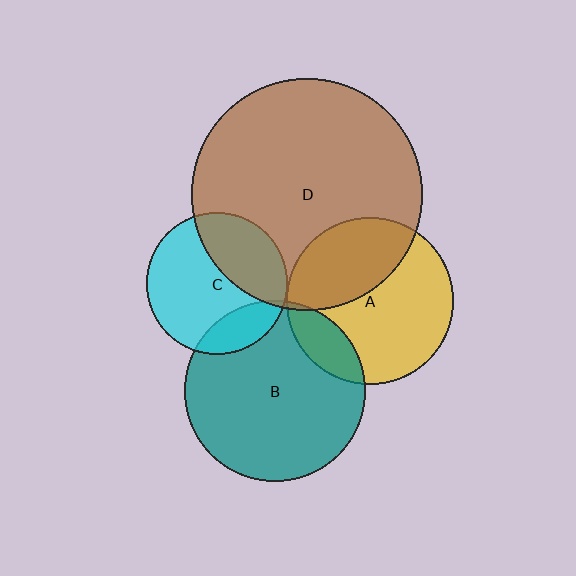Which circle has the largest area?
Circle D (brown).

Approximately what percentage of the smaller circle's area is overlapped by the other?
Approximately 5%.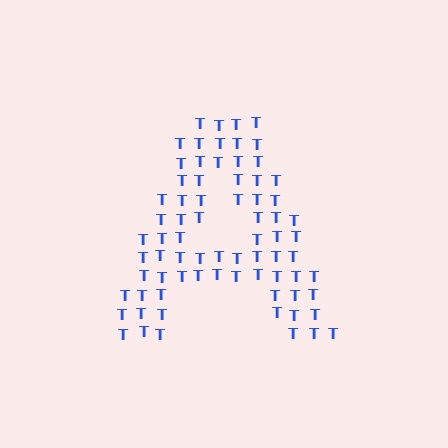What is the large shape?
The large shape is the letter A.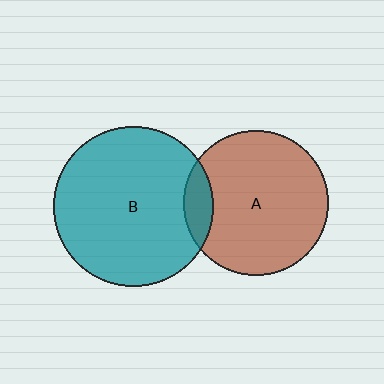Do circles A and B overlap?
Yes.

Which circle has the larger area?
Circle B (teal).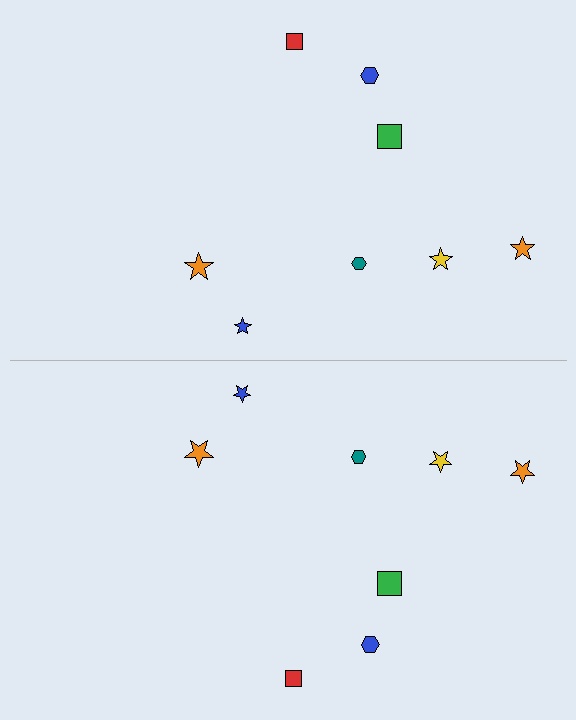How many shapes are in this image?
There are 16 shapes in this image.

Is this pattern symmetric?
Yes, this pattern has bilateral (reflection) symmetry.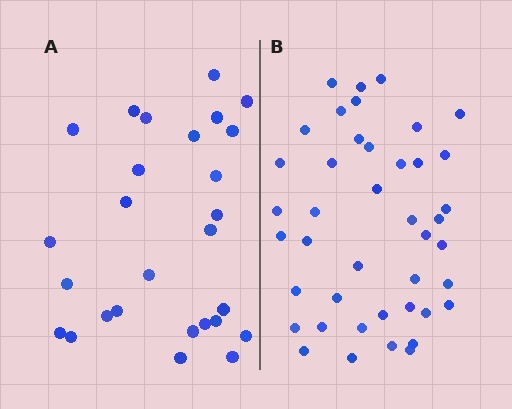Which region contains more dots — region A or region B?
Region B (the right region) has more dots.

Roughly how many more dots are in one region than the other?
Region B has approximately 15 more dots than region A.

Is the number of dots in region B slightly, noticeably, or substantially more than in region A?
Region B has substantially more. The ratio is roughly 1.6 to 1.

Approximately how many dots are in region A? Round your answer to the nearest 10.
About 30 dots. (The exact count is 27, which rounds to 30.)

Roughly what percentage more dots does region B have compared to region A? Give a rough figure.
About 55% more.